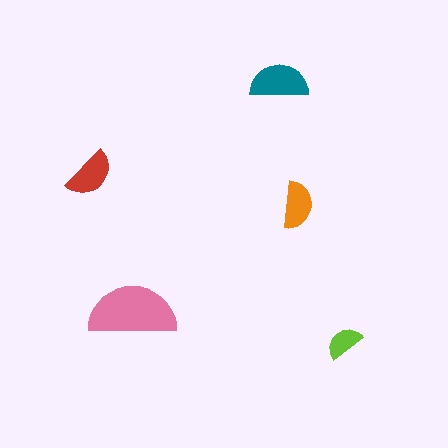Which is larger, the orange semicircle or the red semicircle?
The red one.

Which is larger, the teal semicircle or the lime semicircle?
The teal one.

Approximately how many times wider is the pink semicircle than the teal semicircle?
About 1.5 times wider.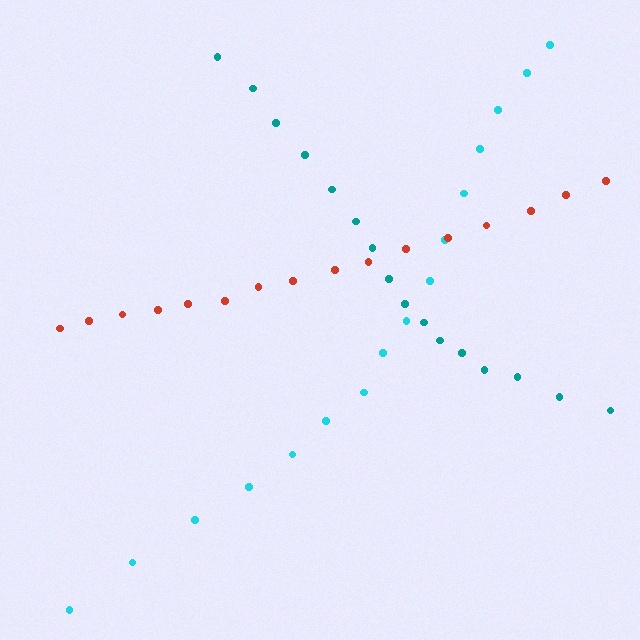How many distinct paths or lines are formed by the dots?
There are 3 distinct paths.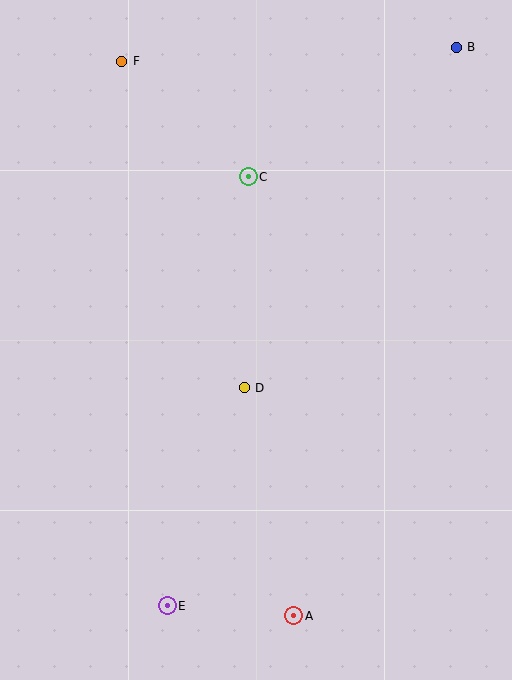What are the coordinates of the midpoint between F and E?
The midpoint between F and E is at (145, 333).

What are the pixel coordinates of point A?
Point A is at (294, 616).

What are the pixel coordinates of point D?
Point D is at (244, 388).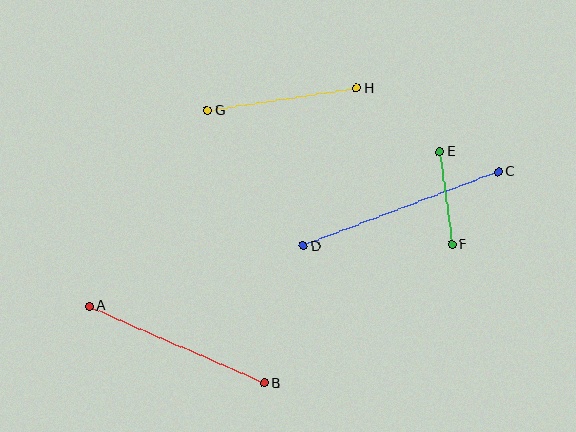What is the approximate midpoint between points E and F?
The midpoint is at approximately (446, 198) pixels.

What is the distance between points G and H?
The distance is approximately 151 pixels.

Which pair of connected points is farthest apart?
Points C and D are farthest apart.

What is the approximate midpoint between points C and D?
The midpoint is at approximately (401, 209) pixels.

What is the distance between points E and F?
The distance is approximately 93 pixels.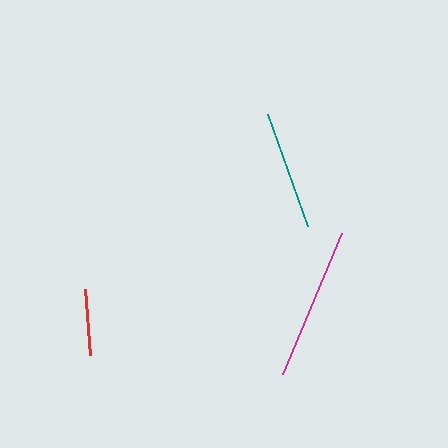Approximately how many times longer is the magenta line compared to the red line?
The magenta line is approximately 2.3 times the length of the red line.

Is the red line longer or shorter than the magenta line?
The magenta line is longer than the red line.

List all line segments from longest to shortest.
From longest to shortest: magenta, teal, red.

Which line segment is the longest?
The magenta line is the longest at approximately 153 pixels.